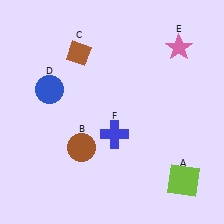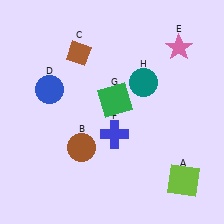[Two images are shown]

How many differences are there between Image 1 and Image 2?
There are 2 differences between the two images.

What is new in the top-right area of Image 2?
A teal circle (H) was added in the top-right area of Image 2.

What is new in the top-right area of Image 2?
A green square (G) was added in the top-right area of Image 2.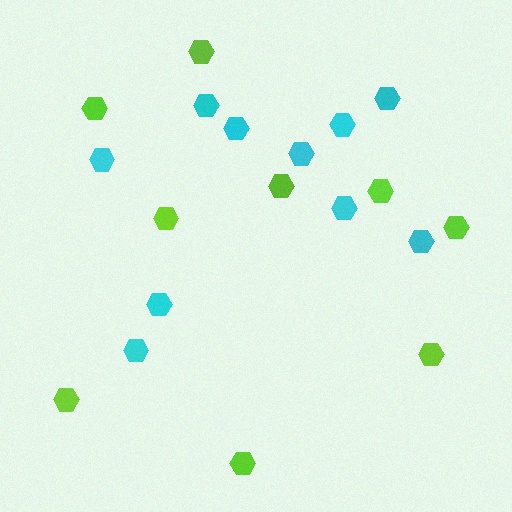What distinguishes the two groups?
There are 2 groups: one group of cyan hexagons (10) and one group of lime hexagons (9).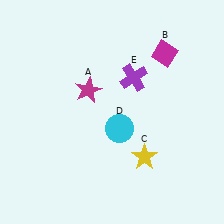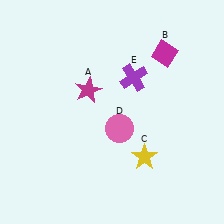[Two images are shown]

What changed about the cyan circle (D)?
In Image 1, D is cyan. In Image 2, it changed to pink.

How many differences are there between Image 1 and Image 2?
There is 1 difference between the two images.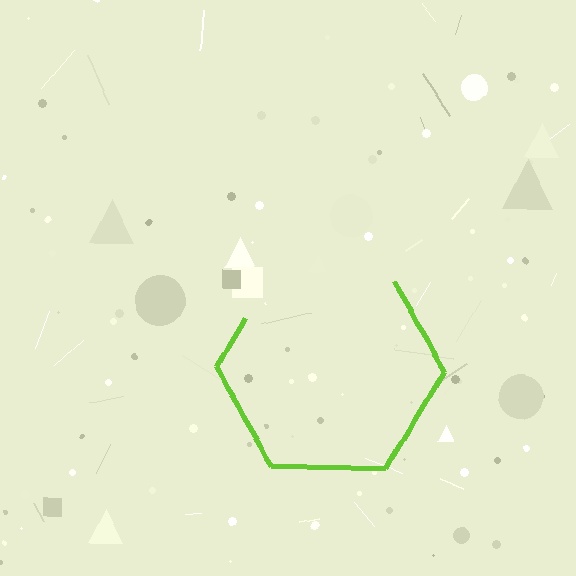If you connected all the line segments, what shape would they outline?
They would outline a hexagon.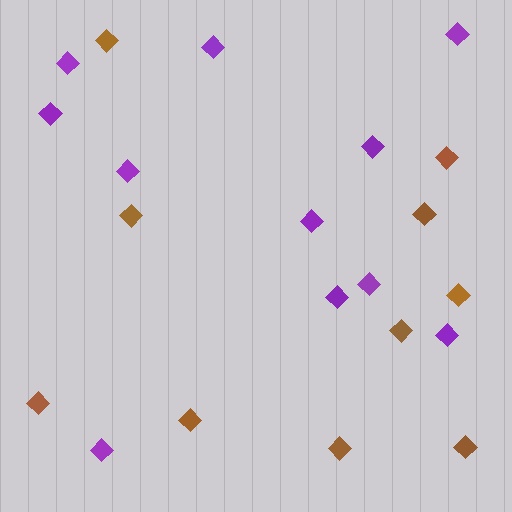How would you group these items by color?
There are 2 groups: one group of purple diamonds (11) and one group of brown diamonds (10).